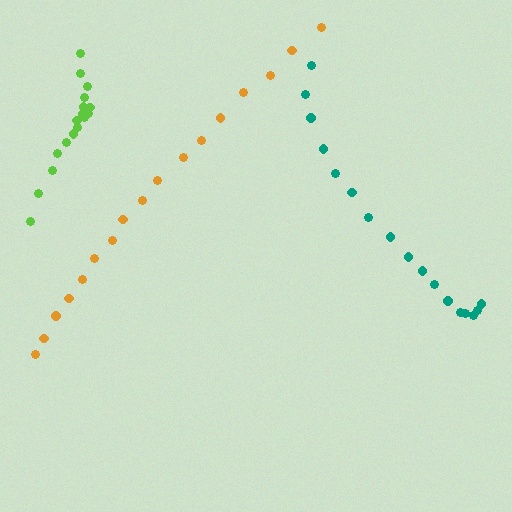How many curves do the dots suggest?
There are 3 distinct paths.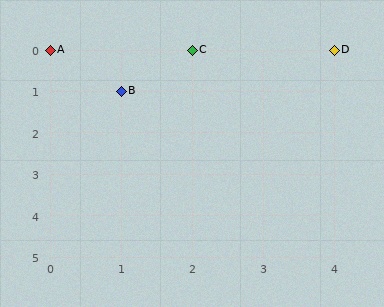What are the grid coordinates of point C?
Point C is at grid coordinates (2, 0).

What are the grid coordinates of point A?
Point A is at grid coordinates (0, 0).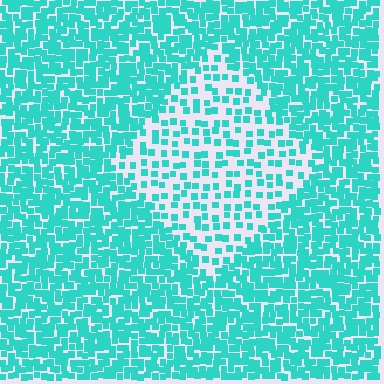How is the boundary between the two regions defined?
The boundary is defined by a change in element density (approximately 2.4x ratio). All elements are the same color, size, and shape.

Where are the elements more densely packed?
The elements are more densely packed outside the diamond boundary.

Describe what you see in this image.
The image contains small cyan elements arranged at two different densities. A diamond-shaped region is visible where the elements are less densely packed than the surrounding area.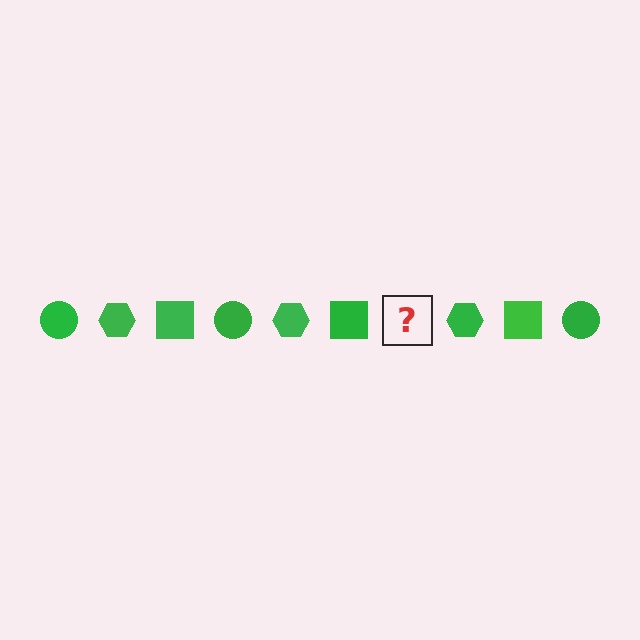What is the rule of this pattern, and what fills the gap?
The rule is that the pattern cycles through circle, hexagon, square shapes in green. The gap should be filled with a green circle.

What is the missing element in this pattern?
The missing element is a green circle.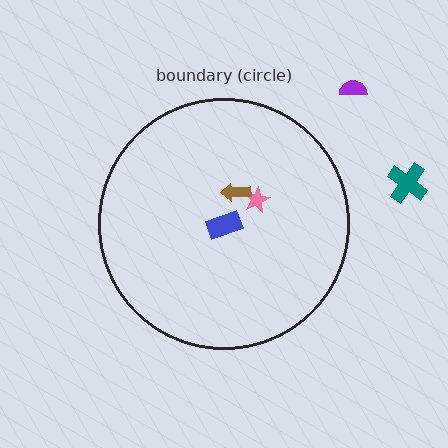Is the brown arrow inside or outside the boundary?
Inside.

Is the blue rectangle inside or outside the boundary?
Inside.